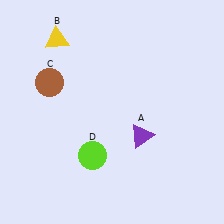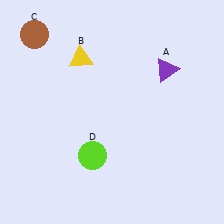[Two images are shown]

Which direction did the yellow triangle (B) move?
The yellow triangle (B) moved right.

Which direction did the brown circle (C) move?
The brown circle (C) moved up.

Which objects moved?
The objects that moved are: the purple triangle (A), the yellow triangle (B), the brown circle (C).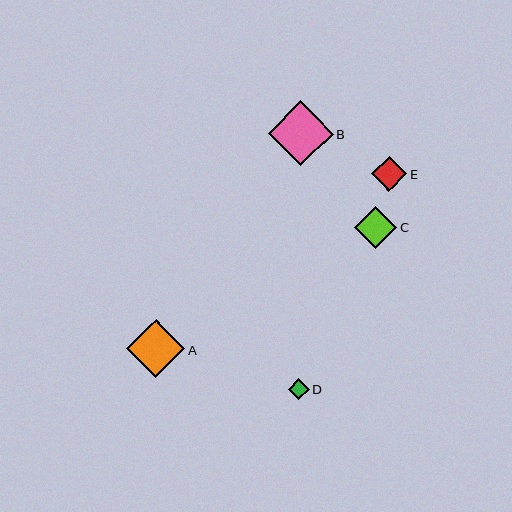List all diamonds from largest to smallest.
From largest to smallest: B, A, C, E, D.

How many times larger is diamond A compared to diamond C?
Diamond A is approximately 1.4 times the size of diamond C.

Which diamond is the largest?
Diamond B is the largest with a size of approximately 65 pixels.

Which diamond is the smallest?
Diamond D is the smallest with a size of approximately 21 pixels.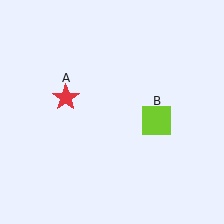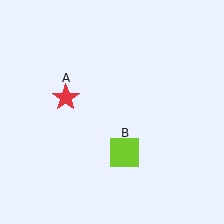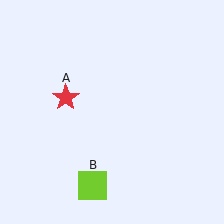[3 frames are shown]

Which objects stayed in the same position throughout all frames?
Red star (object A) remained stationary.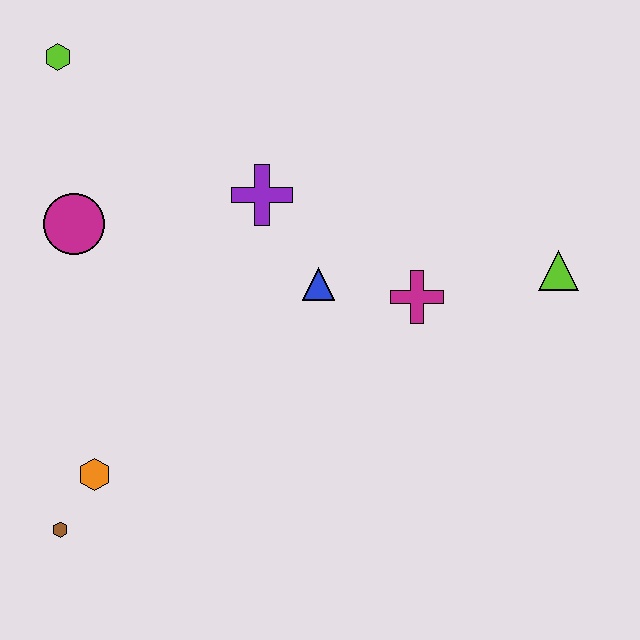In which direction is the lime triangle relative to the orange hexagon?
The lime triangle is to the right of the orange hexagon.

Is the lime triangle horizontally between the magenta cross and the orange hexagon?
No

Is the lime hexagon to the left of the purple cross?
Yes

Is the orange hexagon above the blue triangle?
No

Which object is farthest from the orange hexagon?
The lime triangle is farthest from the orange hexagon.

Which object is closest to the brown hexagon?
The orange hexagon is closest to the brown hexagon.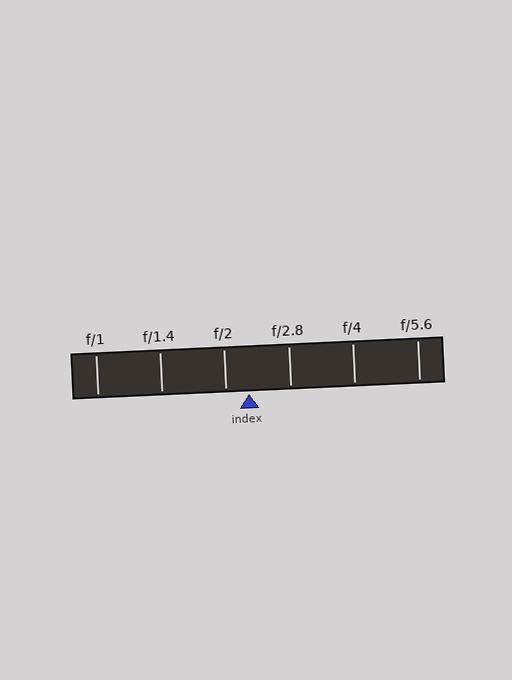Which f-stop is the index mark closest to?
The index mark is closest to f/2.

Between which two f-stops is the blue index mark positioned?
The index mark is between f/2 and f/2.8.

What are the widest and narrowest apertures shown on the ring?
The widest aperture shown is f/1 and the narrowest is f/5.6.